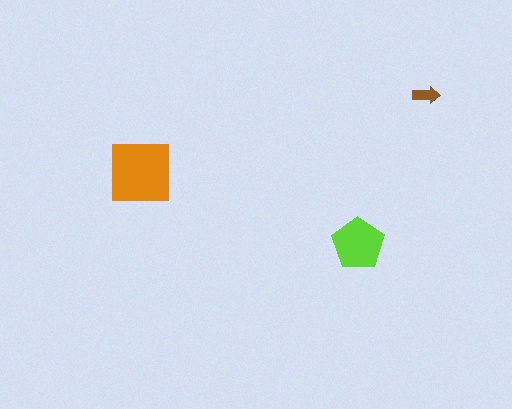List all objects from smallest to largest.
The brown arrow, the lime pentagon, the orange square.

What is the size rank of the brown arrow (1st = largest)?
3rd.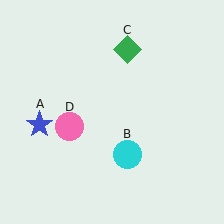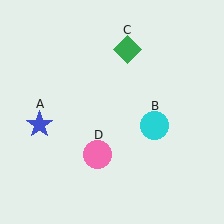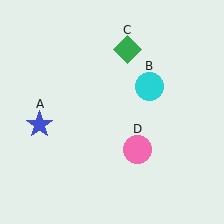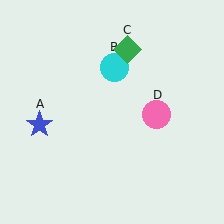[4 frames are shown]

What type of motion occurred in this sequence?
The cyan circle (object B), pink circle (object D) rotated counterclockwise around the center of the scene.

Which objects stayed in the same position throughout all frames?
Blue star (object A) and green diamond (object C) remained stationary.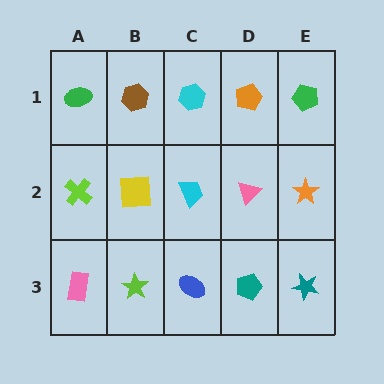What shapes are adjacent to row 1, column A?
A lime cross (row 2, column A), a brown hexagon (row 1, column B).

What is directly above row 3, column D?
A pink triangle.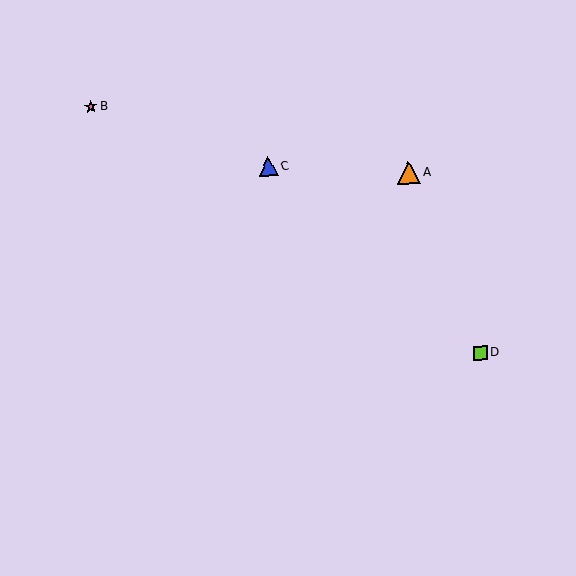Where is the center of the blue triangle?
The center of the blue triangle is at (268, 166).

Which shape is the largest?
The orange triangle (labeled A) is the largest.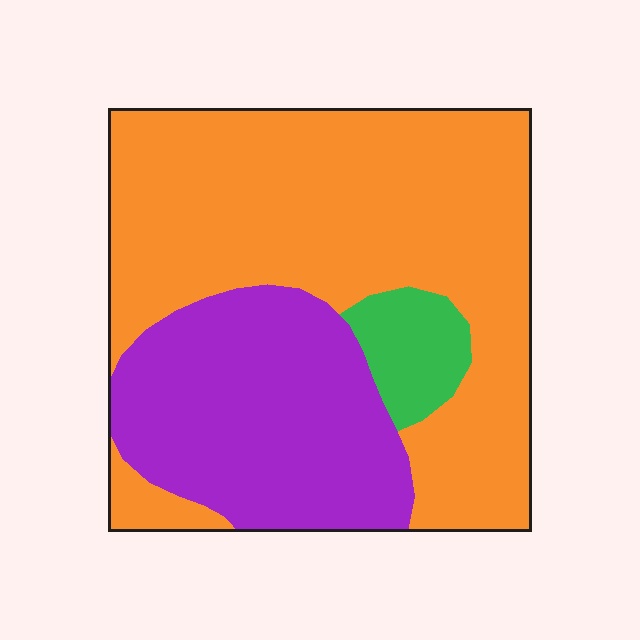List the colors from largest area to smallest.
From largest to smallest: orange, purple, green.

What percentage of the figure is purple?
Purple covers roughly 30% of the figure.